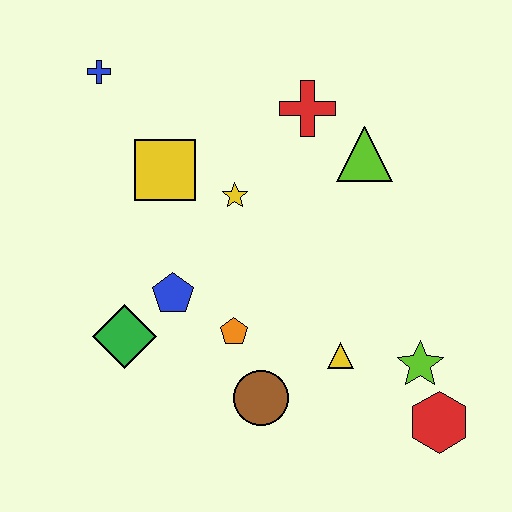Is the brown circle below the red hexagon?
No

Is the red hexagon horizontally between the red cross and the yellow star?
No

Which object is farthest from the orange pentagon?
The blue cross is farthest from the orange pentagon.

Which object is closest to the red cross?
The lime triangle is closest to the red cross.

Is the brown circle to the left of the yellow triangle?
Yes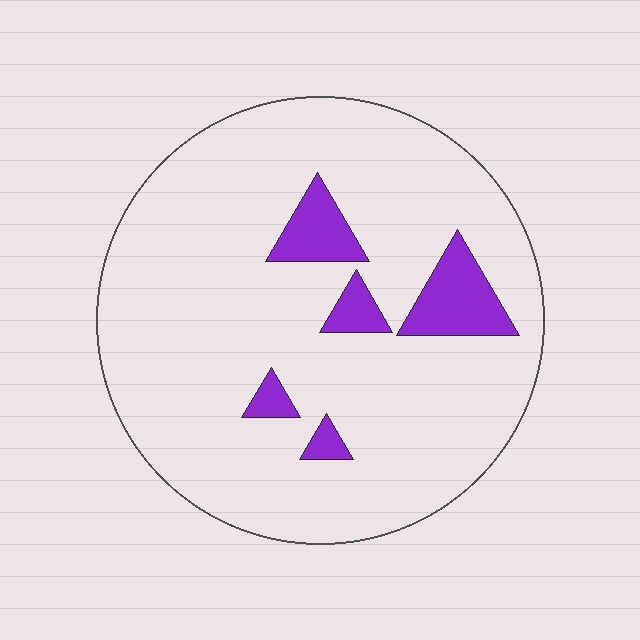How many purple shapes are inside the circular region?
5.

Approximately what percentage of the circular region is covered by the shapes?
Approximately 10%.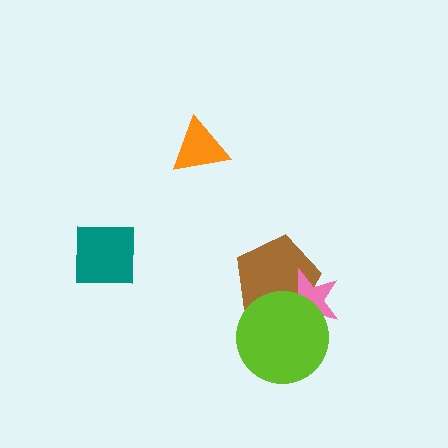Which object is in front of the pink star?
The lime circle is in front of the pink star.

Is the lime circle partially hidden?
No, no other shape covers it.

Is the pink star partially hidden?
Yes, it is partially covered by another shape.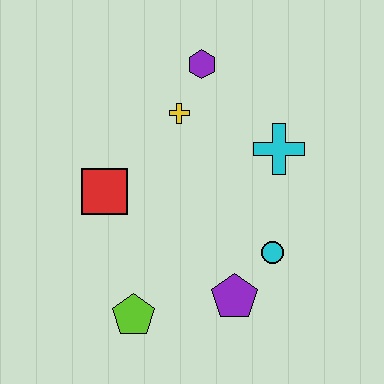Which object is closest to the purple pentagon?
The cyan circle is closest to the purple pentagon.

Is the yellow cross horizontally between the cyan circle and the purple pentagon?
No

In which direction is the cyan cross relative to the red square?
The cyan cross is to the right of the red square.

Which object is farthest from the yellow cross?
The lime pentagon is farthest from the yellow cross.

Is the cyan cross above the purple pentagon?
Yes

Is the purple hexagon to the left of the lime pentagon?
No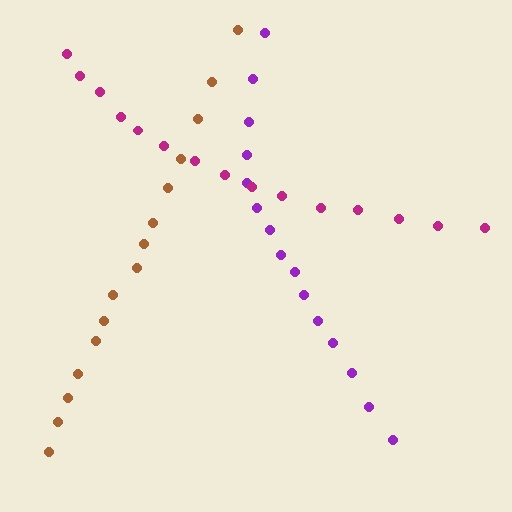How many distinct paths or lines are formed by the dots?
There are 3 distinct paths.